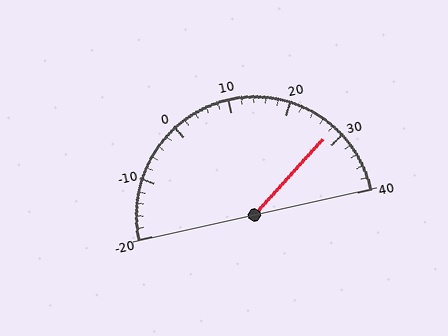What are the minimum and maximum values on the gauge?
The gauge ranges from -20 to 40.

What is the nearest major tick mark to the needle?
The nearest major tick mark is 30.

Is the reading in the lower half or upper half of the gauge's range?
The reading is in the upper half of the range (-20 to 40).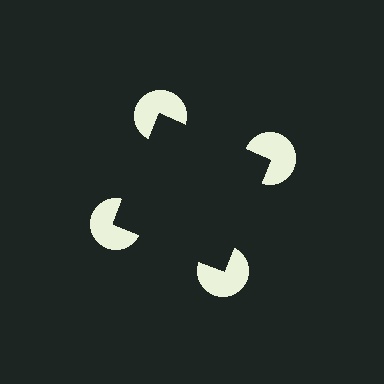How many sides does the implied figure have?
4 sides.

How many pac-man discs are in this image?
There are 4 — one at each vertex of the illusory square.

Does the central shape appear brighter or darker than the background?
It typically appears slightly darker than the background, even though no actual brightness change is drawn.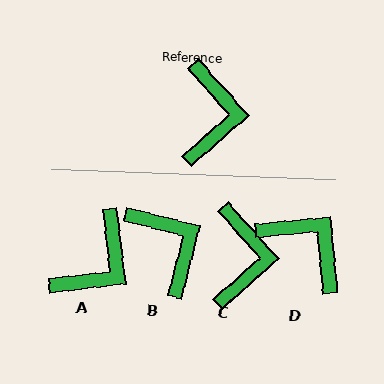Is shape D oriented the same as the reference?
No, it is off by about 54 degrees.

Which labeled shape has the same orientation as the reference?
C.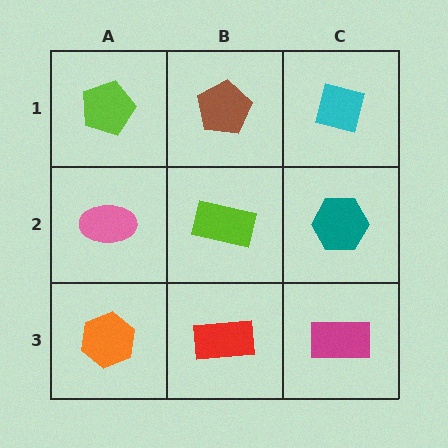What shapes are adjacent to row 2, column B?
A brown pentagon (row 1, column B), a red rectangle (row 3, column B), a pink ellipse (row 2, column A), a teal hexagon (row 2, column C).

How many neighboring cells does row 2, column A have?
3.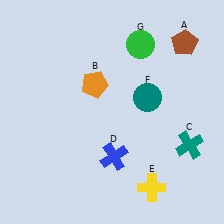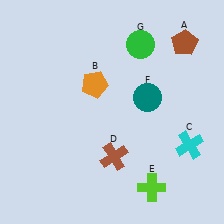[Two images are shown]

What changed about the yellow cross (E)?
In Image 1, E is yellow. In Image 2, it changed to lime.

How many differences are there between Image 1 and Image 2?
There are 3 differences between the two images.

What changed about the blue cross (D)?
In Image 1, D is blue. In Image 2, it changed to brown.